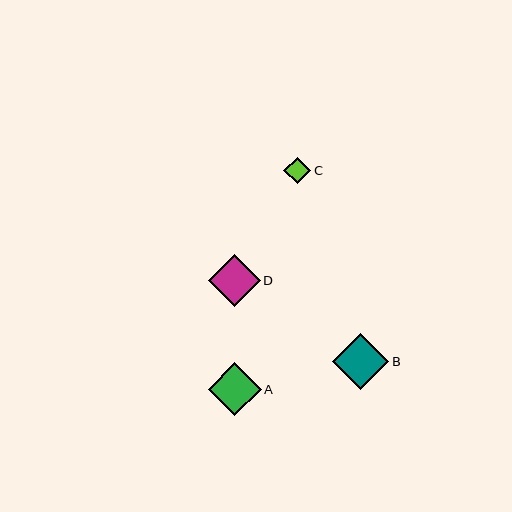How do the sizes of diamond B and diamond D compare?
Diamond B and diamond D are approximately the same size.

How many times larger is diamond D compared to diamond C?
Diamond D is approximately 2.0 times the size of diamond C.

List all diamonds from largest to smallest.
From largest to smallest: B, A, D, C.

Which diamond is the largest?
Diamond B is the largest with a size of approximately 56 pixels.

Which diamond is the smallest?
Diamond C is the smallest with a size of approximately 27 pixels.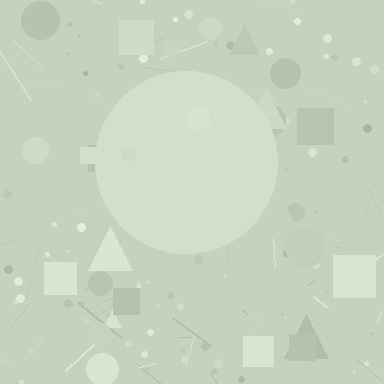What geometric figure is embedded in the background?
A circle is embedded in the background.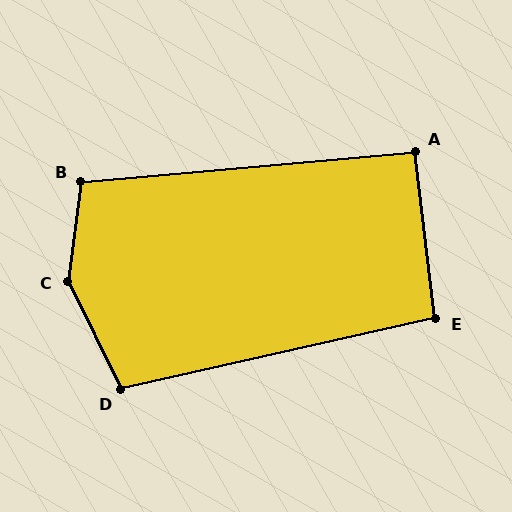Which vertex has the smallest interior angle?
A, at approximately 92 degrees.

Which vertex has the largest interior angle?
C, at approximately 146 degrees.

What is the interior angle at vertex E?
Approximately 96 degrees (obtuse).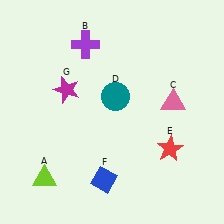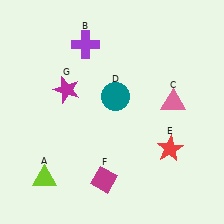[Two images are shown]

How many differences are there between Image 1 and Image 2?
There is 1 difference between the two images.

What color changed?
The diamond (F) changed from blue in Image 1 to magenta in Image 2.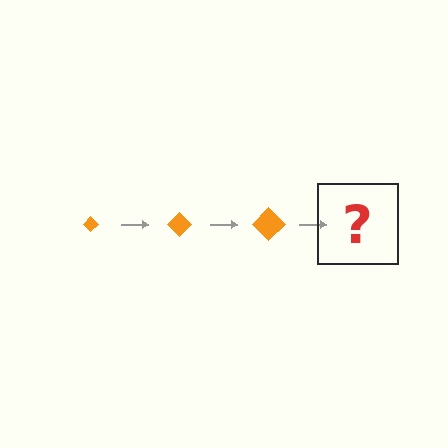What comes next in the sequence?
The next element should be an orange diamond, larger than the previous one.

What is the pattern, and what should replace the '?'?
The pattern is that the diamond gets progressively larger each step. The '?' should be an orange diamond, larger than the previous one.